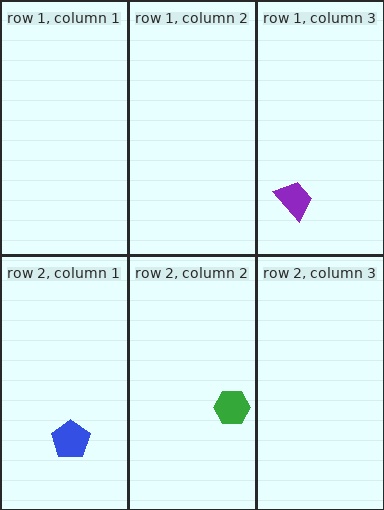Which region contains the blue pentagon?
The row 2, column 1 region.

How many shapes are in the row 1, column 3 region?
1.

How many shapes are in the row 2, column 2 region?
1.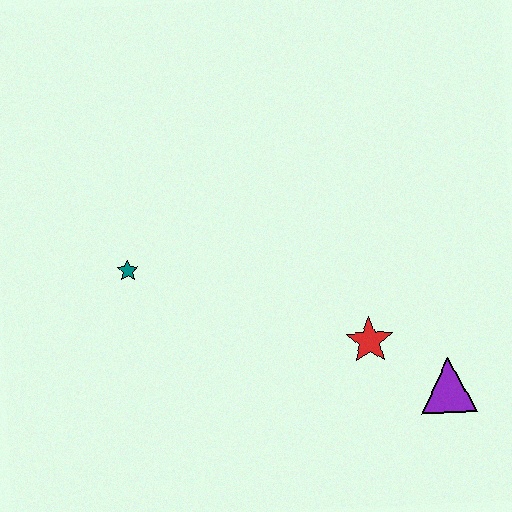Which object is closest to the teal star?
The red star is closest to the teal star.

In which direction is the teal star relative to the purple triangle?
The teal star is to the left of the purple triangle.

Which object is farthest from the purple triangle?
The teal star is farthest from the purple triangle.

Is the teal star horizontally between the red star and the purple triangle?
No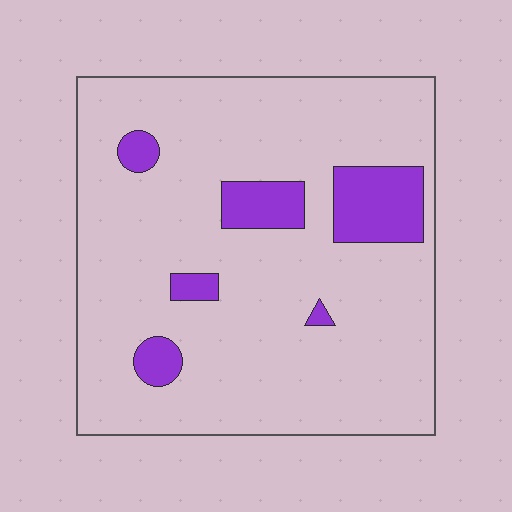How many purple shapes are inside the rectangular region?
6.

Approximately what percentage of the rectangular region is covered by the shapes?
Approximately 15%.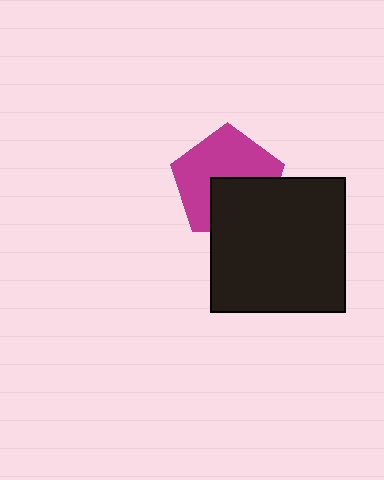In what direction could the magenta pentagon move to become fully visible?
The magenta pentagon could move up. That would shift it out from behind the black square entirely.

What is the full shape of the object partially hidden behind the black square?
The partially hidden object is a magenta pentagon.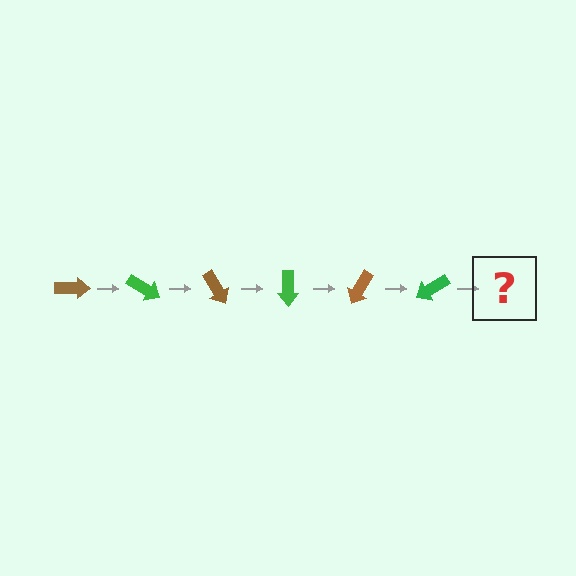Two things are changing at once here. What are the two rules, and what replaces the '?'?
The two rules are that it rotates 30 degrees each step and the color cycles through brown and green. The '?' should be a brown arrow, rotated 180 degrees from the start.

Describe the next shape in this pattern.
It should be a brown arrow, rotated 180 degrees from the start.